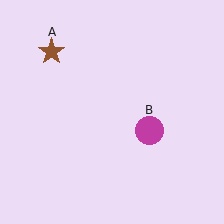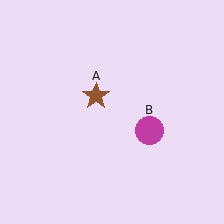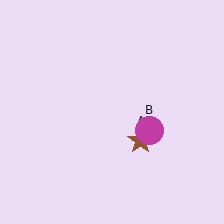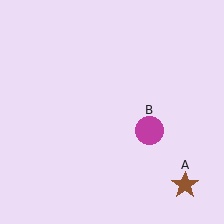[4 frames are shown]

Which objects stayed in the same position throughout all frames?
Magenta circle (object B) remained stationary.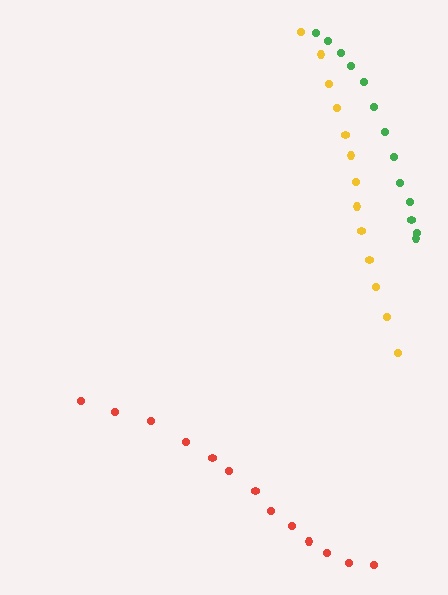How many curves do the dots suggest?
There are 3 distinct paths.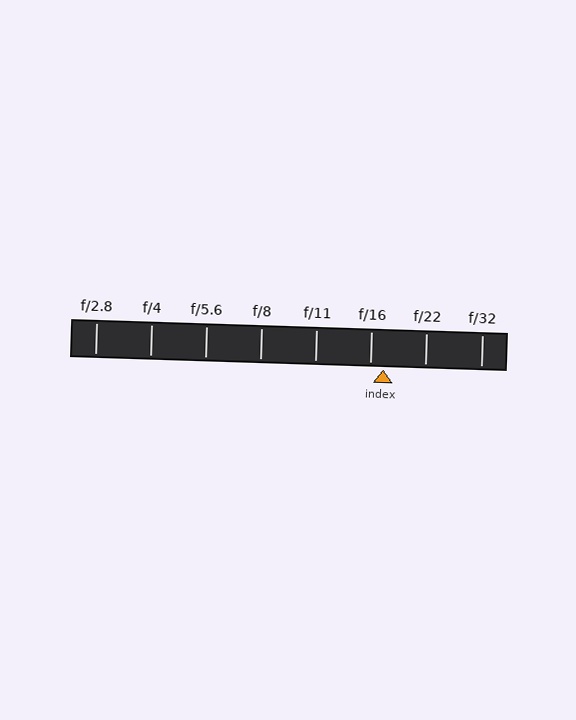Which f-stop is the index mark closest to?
The index mark is closest to f/16.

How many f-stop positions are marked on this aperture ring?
There are 8 f-stop positions marked.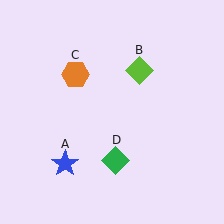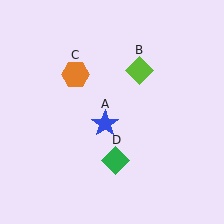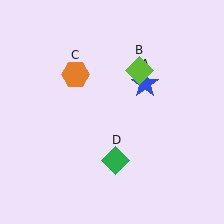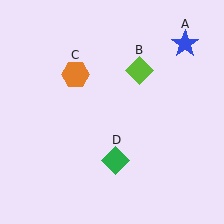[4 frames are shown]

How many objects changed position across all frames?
1 object changed position: blue star (object A).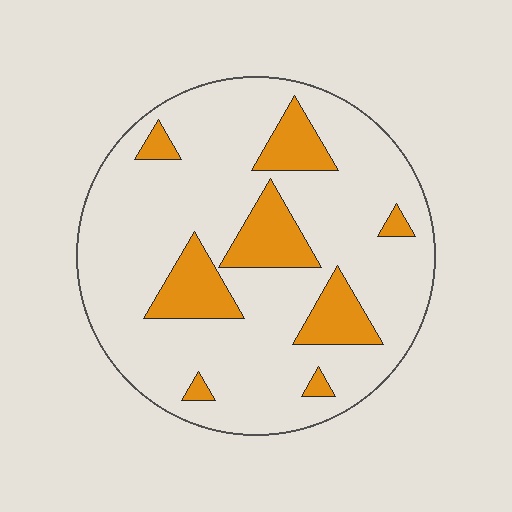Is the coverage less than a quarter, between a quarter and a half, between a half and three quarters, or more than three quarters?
Less than a quarter.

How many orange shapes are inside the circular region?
8.